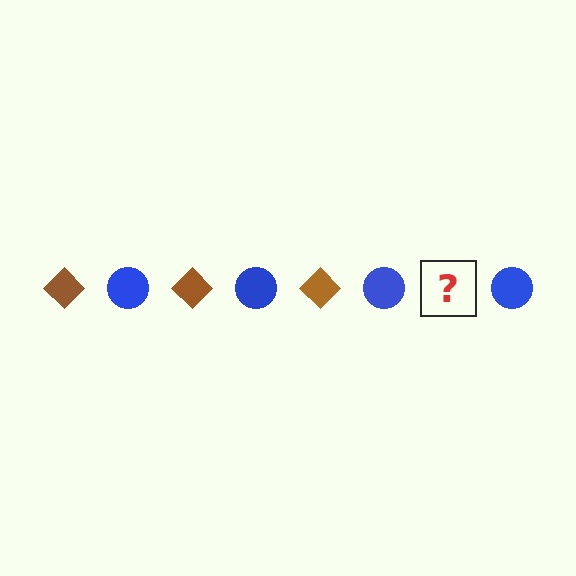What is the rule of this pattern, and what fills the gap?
The rule is that the pattern alternates between brown diamond and blue circle. The gap should be filled with a brown diamond.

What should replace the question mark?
The question mark should be replaced with a brown diamond.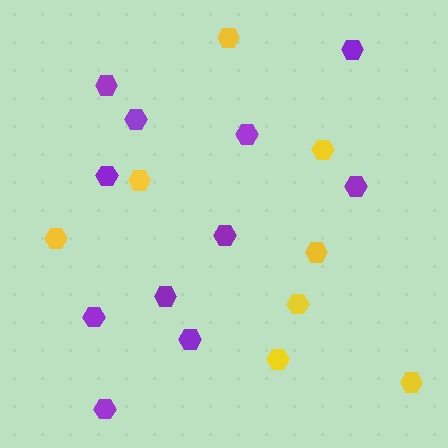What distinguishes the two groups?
There are 2 groups: one group of yellow hexagons (8) and one group of purple hexagons (11).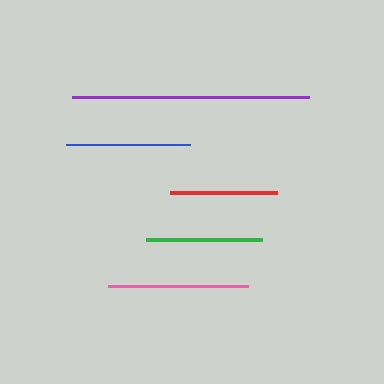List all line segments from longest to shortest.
From longest to shortest: purple, pink, blue, green, red.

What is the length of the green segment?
The green segment is approximately 117 pixels long.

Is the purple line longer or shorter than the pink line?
The purple line is longer than the pink line.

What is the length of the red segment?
The red segment is approximately 107 pixels long.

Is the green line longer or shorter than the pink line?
The pink line is longer than the green line.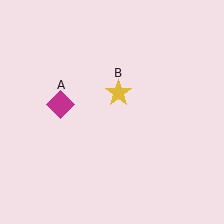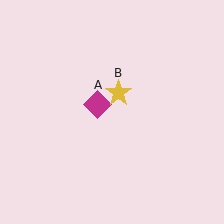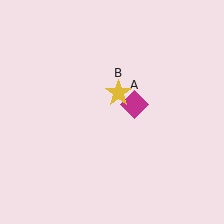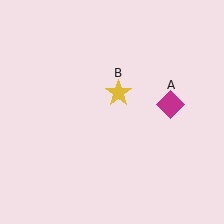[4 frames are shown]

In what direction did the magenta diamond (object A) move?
The magenta diamond (object A) moved right.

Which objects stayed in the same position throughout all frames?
Yellow star (object B) remained stationary.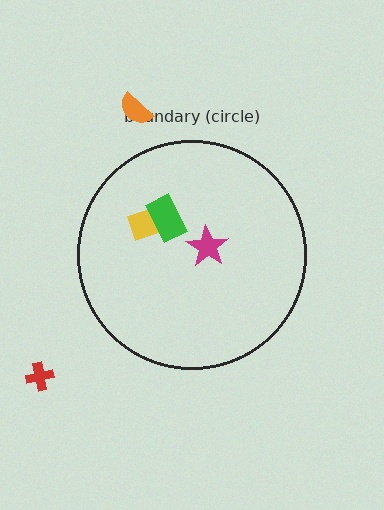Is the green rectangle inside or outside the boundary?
Inside.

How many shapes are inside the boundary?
3 inside, 2 outside.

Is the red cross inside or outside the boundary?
Outside.